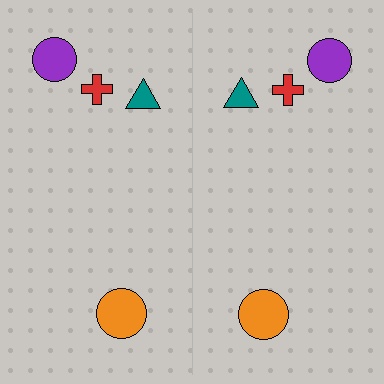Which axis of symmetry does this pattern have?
The pattern has a vertical axis of symmetry running through the center of the image.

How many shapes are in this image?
There are 8 shapes in this image.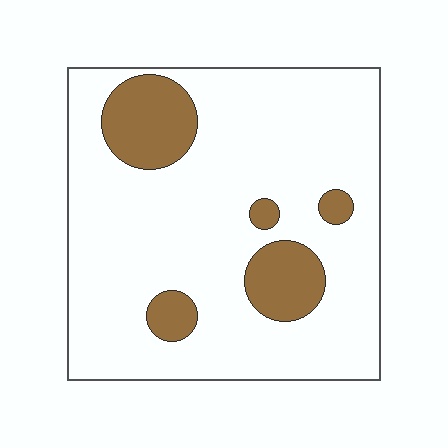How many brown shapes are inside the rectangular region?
5.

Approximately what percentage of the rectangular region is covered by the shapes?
Approximately 15%.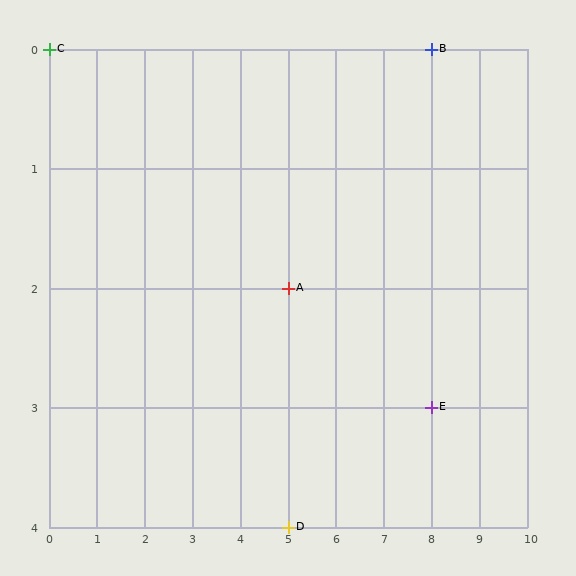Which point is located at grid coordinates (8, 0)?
Point B is at (8, 0).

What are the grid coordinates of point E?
Point E is at grid coordinates (8, 3).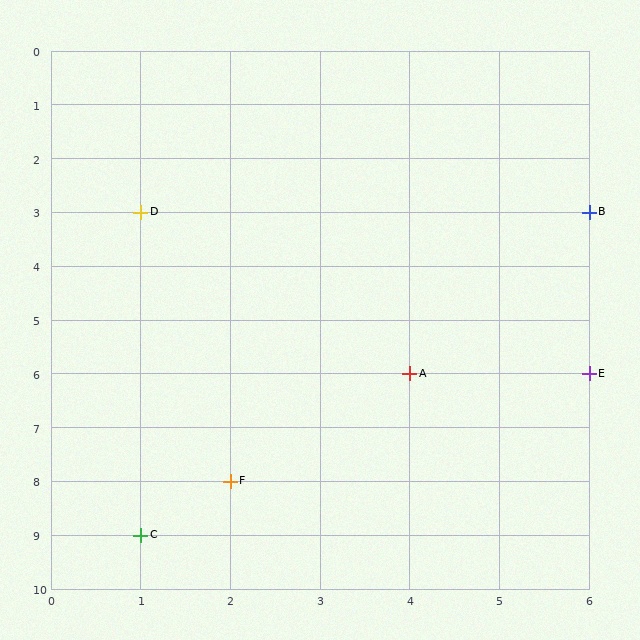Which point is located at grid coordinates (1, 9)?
Point C is at (1, 9).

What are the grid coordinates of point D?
Point D is at grid coordinates (1, 3).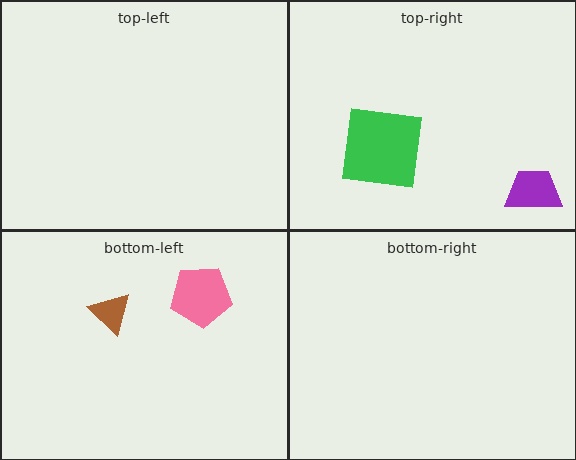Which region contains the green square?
The top-right region.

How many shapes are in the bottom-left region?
2.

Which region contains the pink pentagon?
The bottom-left region.